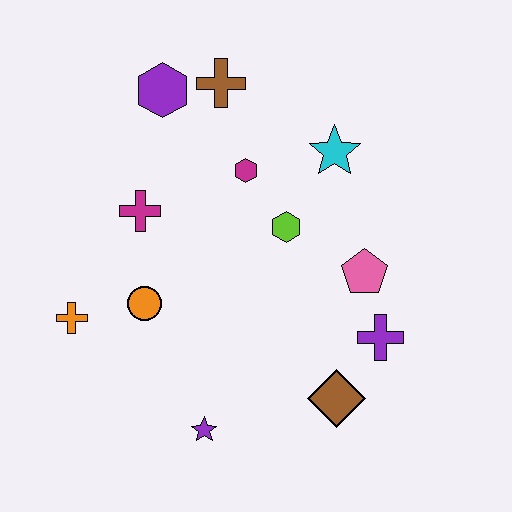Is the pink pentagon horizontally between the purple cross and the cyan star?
Yes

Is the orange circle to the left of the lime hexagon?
Yes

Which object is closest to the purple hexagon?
The brown cross is closest to the purple hexagon.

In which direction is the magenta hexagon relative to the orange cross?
The magenta hexagon is to the right of the orange cross.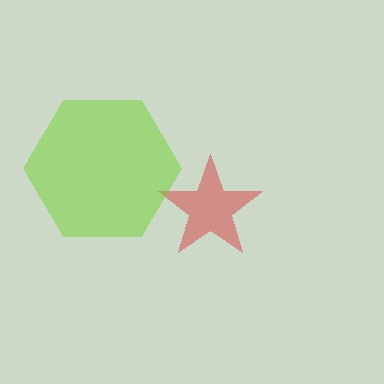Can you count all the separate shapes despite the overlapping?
Yes, there are 2 separate shapes.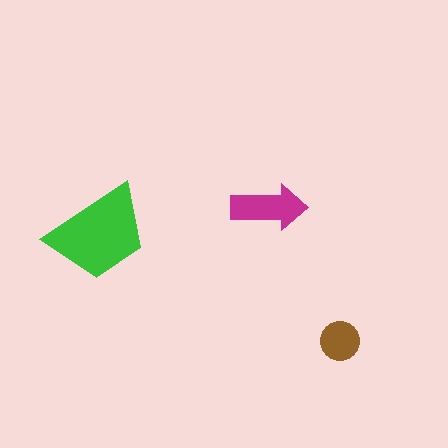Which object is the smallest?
The brown circle.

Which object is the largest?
The green trapezoid.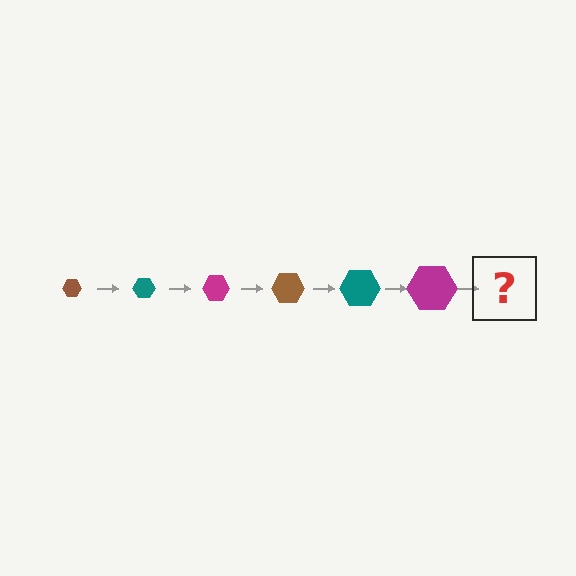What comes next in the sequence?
The next element should be a brown hexagon, larger than the previous one.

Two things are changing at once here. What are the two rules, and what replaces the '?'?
The two rules are that the hexagon grows larger each step and the color cycles through brown, teal, and magenta. The '?' should be a brown hexagon, larger than the previous one.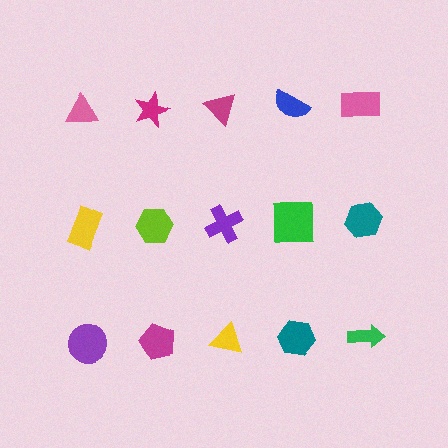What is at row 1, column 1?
A pink triangle.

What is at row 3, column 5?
A green arrow.